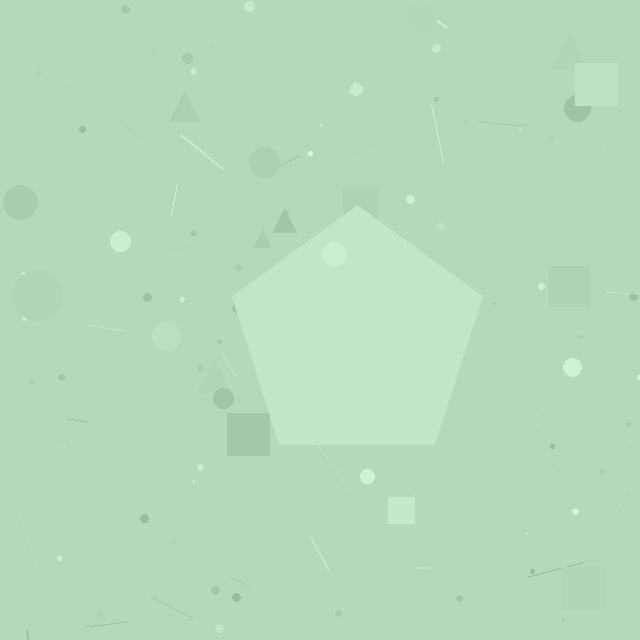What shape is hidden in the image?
A pentagon is hidden in the image.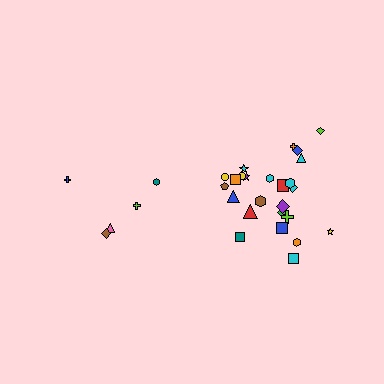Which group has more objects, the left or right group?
The right group.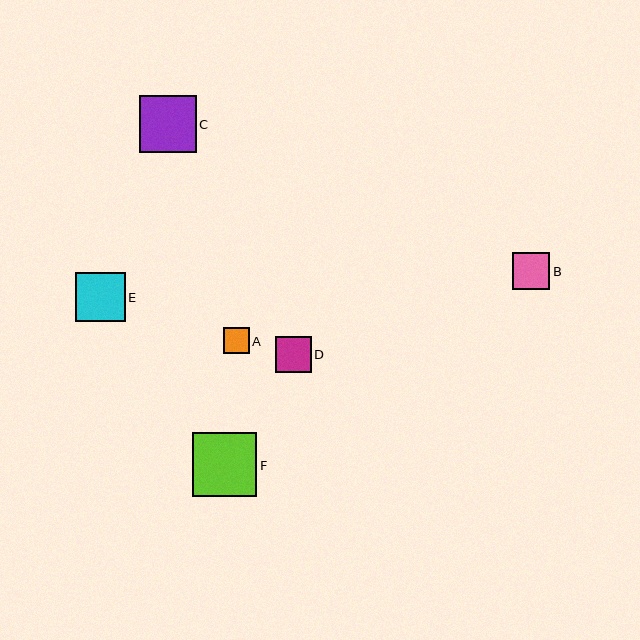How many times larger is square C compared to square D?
Square C is approximately 1.6 times the size of square D.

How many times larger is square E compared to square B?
Square E is approximately 1.3 times the size of square B.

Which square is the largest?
Square F is the largest with a size of approximately 64 pixels.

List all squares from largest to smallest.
From largest to smallest: F, C, E, B, D, A.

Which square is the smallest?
Square A is the smallest with a size of approximately 26 pixels.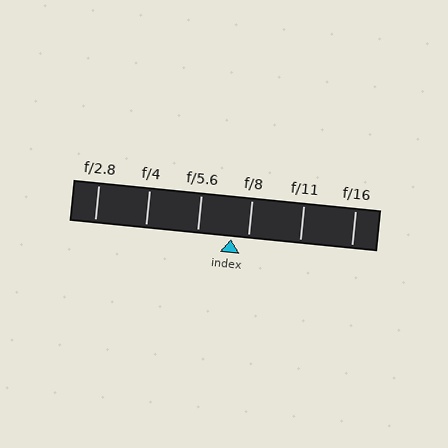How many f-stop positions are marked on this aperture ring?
There are 6 f-stop positions marked.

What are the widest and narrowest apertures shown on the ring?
The widest aperture shown is f/2.8 and the narrowest is f/16.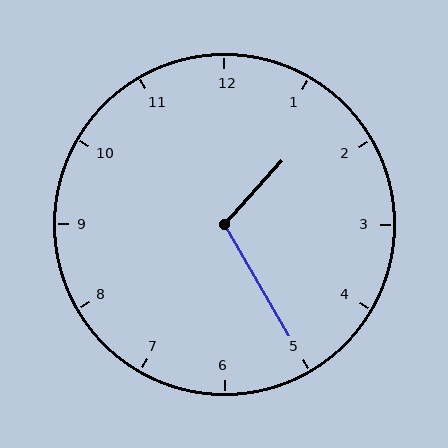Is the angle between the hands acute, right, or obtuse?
It is obtuse.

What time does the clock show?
1:25.